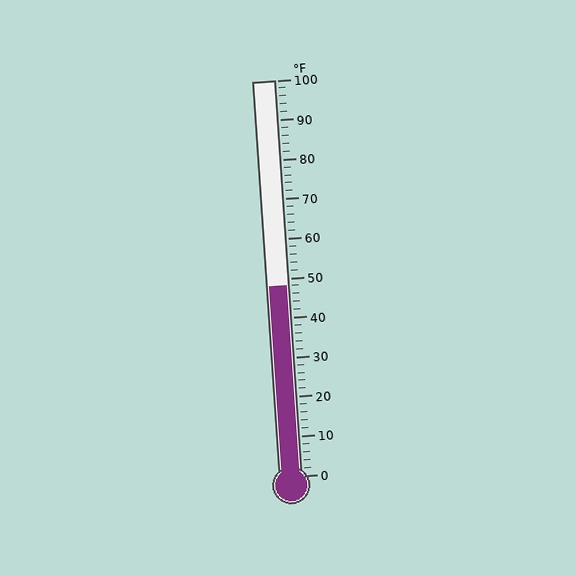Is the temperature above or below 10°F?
The temperature is above 10°F.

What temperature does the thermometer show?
The thermometer shows approximately 48°F.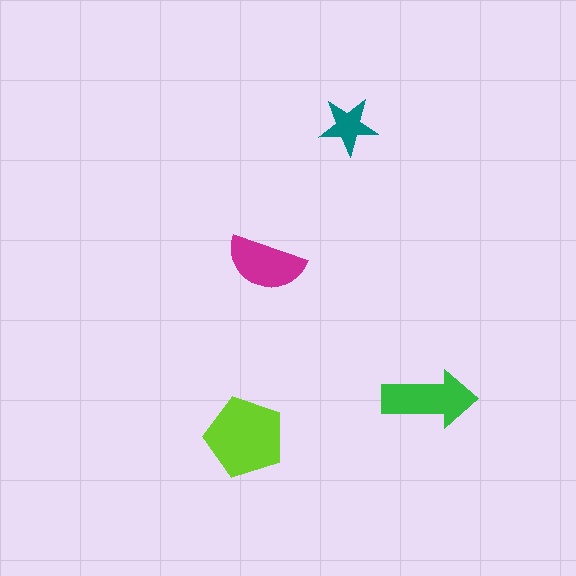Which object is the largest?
The lime pentagon.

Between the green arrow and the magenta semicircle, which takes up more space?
The green arrow.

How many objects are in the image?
There are 4 objects in the image.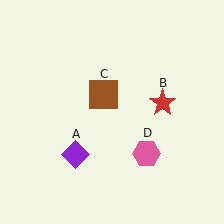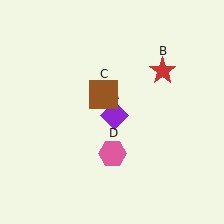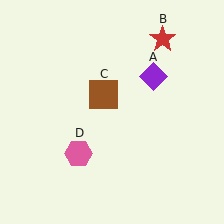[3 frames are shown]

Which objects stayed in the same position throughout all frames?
Brown square (object C) remained stationary.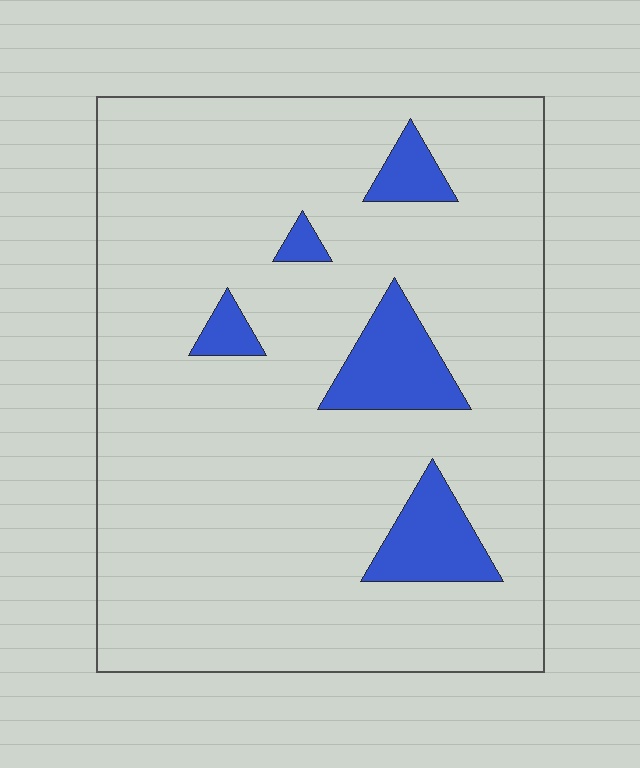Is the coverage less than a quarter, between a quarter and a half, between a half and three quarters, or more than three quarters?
Less than a quarter.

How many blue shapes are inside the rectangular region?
5.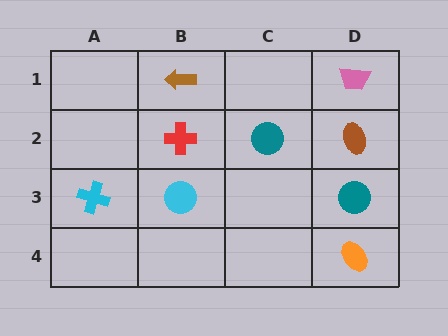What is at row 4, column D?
An orange ellipse.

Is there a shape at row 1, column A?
No, that cell is empty.